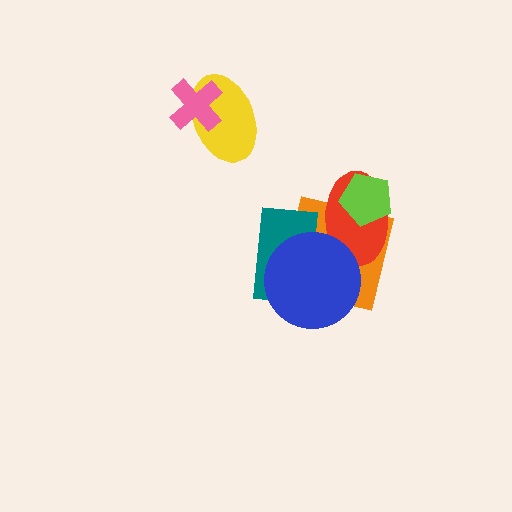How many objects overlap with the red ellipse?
4 objects overlap with the red ellipse.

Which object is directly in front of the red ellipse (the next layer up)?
The blue circle is directly in front of the red ellipse.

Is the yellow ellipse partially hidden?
Yes, it is partially covered by another shape.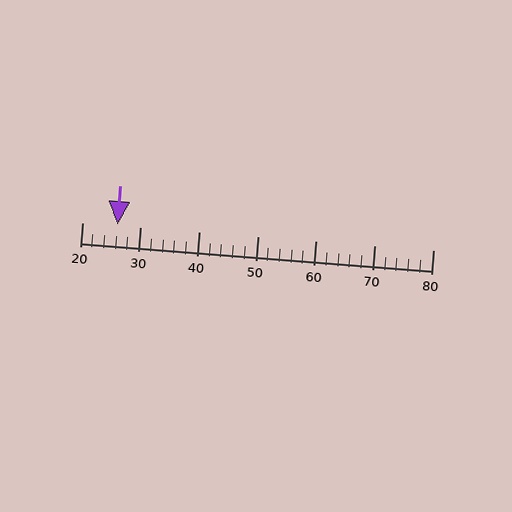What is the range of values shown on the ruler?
The ruler shows values from 20 to 80.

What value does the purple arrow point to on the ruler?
The purple arrow points to approximately 26.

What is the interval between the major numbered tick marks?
The major tick marks are spaced 10 units apart.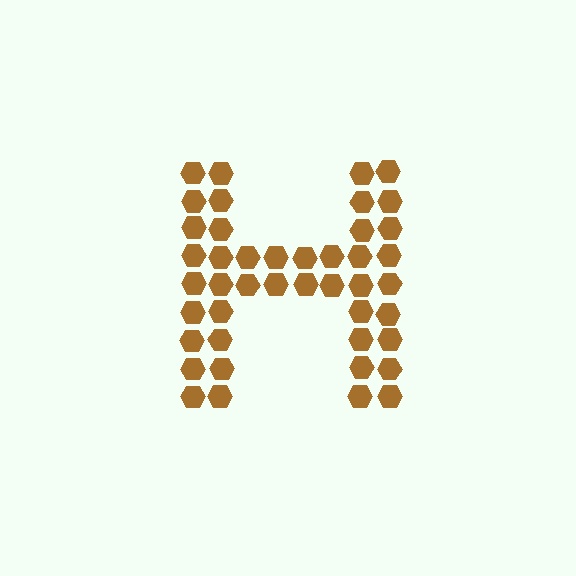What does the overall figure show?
The overall figure shows the letter H.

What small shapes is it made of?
It is made of small hexagons.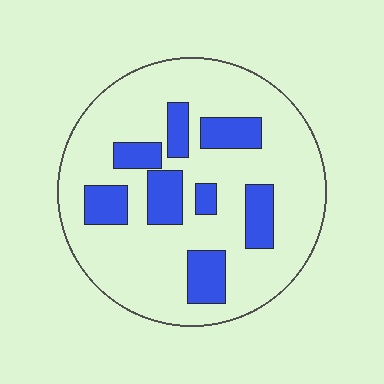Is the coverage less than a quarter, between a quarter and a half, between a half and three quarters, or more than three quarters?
Less than a quarter.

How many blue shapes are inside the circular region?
8.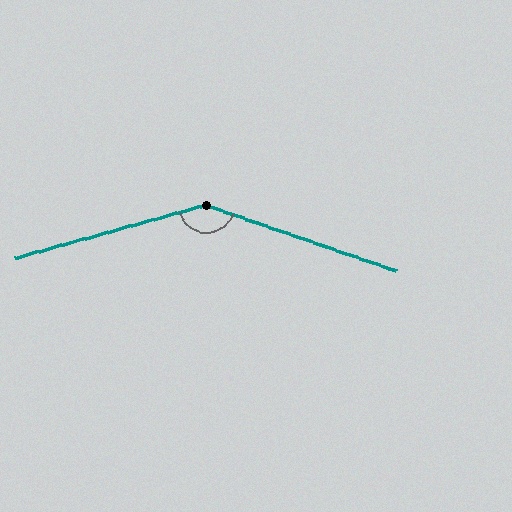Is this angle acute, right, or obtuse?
It is obtuse.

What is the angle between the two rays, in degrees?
Approximately 146 degrees.